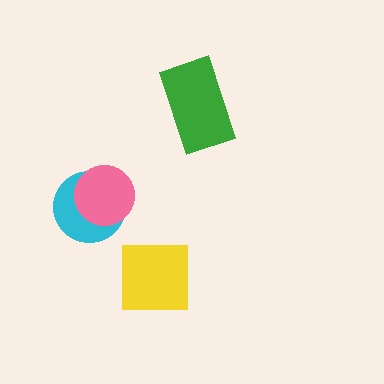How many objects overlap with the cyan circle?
1 object overlaps with the cyan circle.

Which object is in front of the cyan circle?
The pink circle is in front of the cyan circle.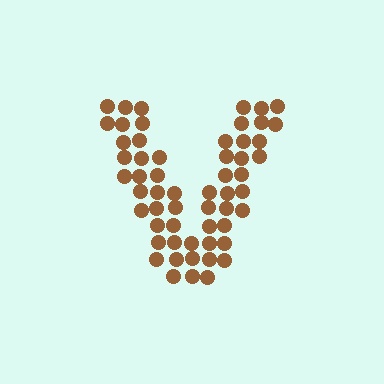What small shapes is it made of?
It is made of small circles.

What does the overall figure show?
The overall figure shows the letter V.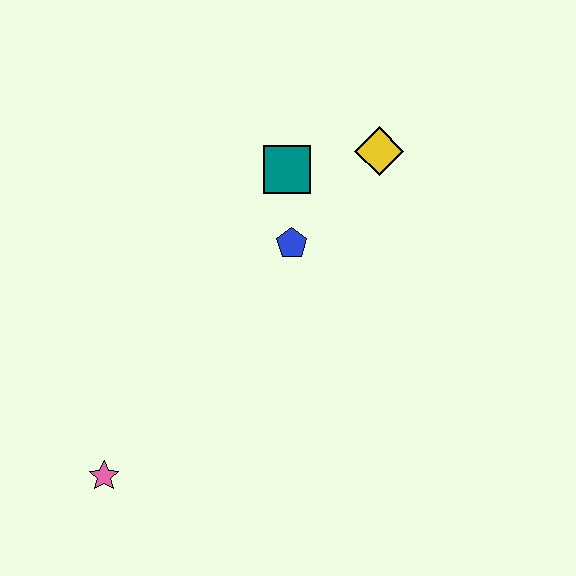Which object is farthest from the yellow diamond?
The pink star is farthest from the yellow diamond.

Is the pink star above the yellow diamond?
No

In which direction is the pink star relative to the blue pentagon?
The pink star is below the blue pentagon.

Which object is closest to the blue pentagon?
The teal square is closest to the blue pentagon.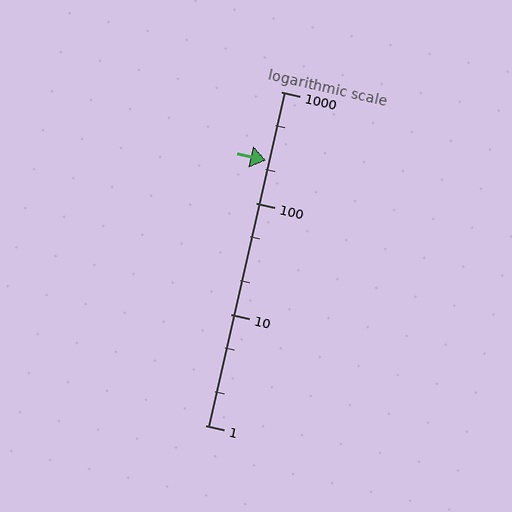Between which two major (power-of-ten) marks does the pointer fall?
The pointer is between 100 and 1000.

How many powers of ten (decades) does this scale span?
The scale spans 3 decades, from 1 to 1000.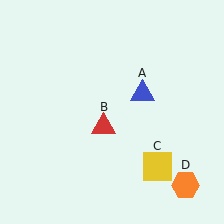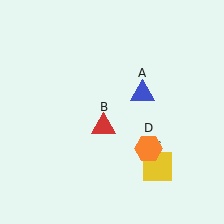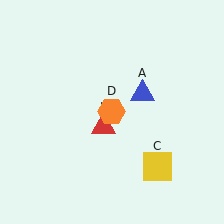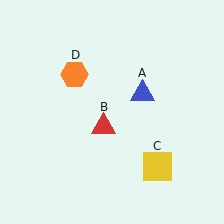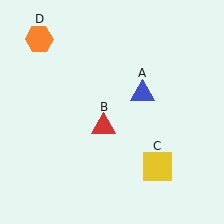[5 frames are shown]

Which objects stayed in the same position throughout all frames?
Blue triangle (object A) and red triangle (object B) and yellow square (object C) remained stationary.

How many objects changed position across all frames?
1 object changed position: orange hexagon (object D).